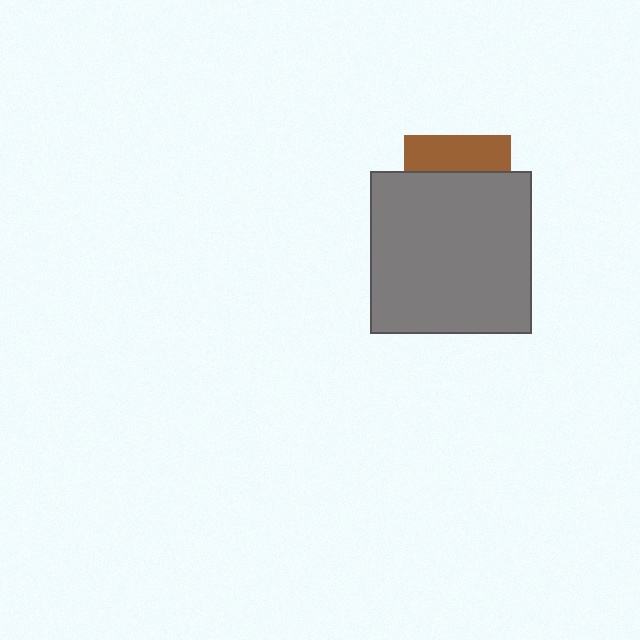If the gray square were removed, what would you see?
You would see the complete brown square.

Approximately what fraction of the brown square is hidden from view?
Roughly 66% of the brown square is hidden behind the gray square.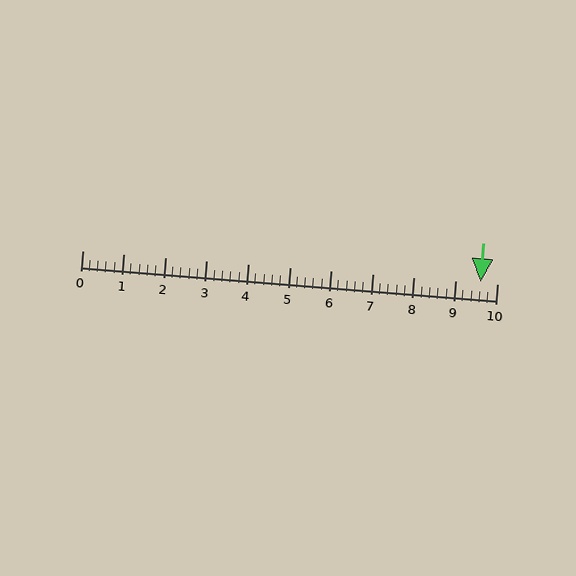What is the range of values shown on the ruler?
The ruler shows values from 0 to 10.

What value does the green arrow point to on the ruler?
The green arrow points to approximately 9.6.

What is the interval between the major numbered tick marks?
The major tick marks are spaced 1 units apart.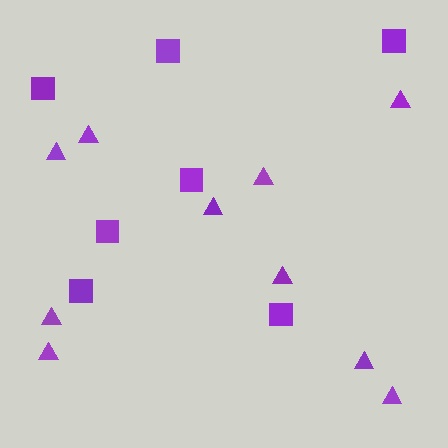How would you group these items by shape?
There are 2 groups: one group of squares (7) and one group of triangles (10).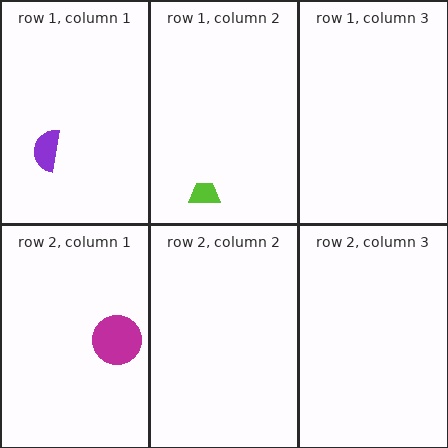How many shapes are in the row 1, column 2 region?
1.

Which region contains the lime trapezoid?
The row 1, column 2 region.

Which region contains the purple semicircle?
The row 1, column 1 region.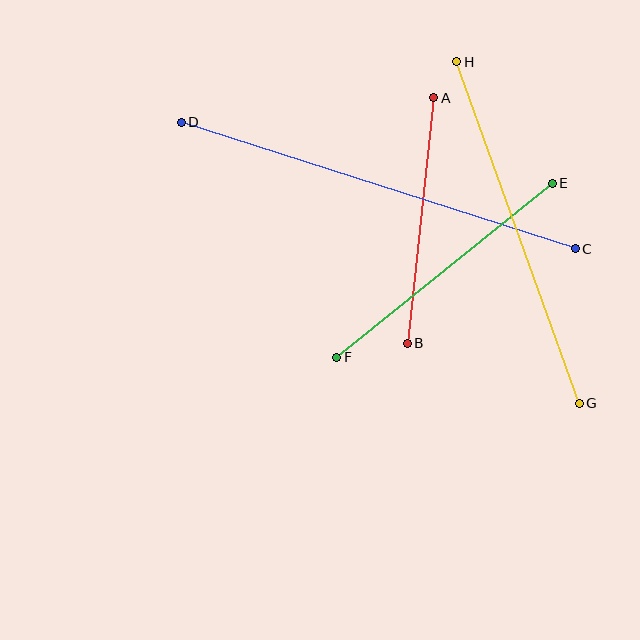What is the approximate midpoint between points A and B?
The midpoint is at approximately (421, 220) pixels.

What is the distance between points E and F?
The distance is approximately 277 pixels.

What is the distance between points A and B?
The distance is approximately 247 pixels.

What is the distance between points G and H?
The distance is approximately 363 pixels.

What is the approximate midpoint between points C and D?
The midpoint is at approximately (378, 186) pixels.